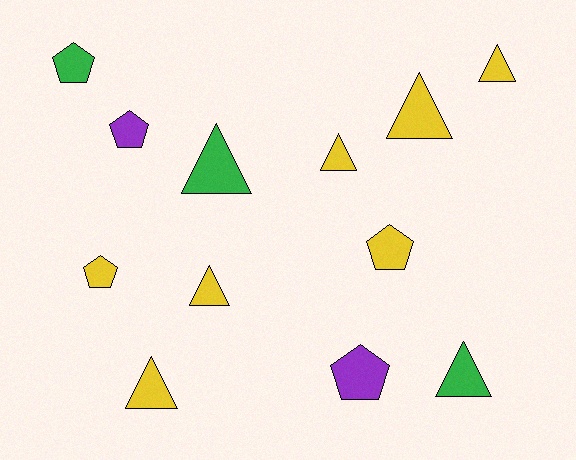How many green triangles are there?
There are 2 green triangles.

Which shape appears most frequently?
Triangle, with 7 objects.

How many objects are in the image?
There are 12 objects.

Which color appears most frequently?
Yellow, with 7 objects.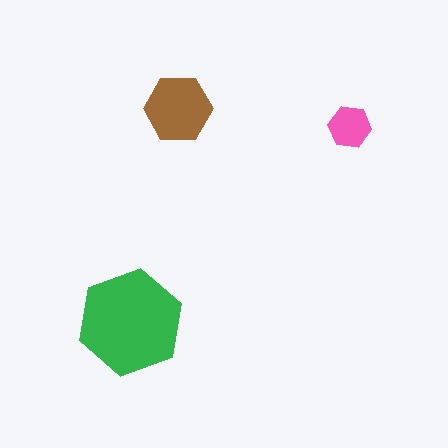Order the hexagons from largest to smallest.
the green one, the brown one, the pink one.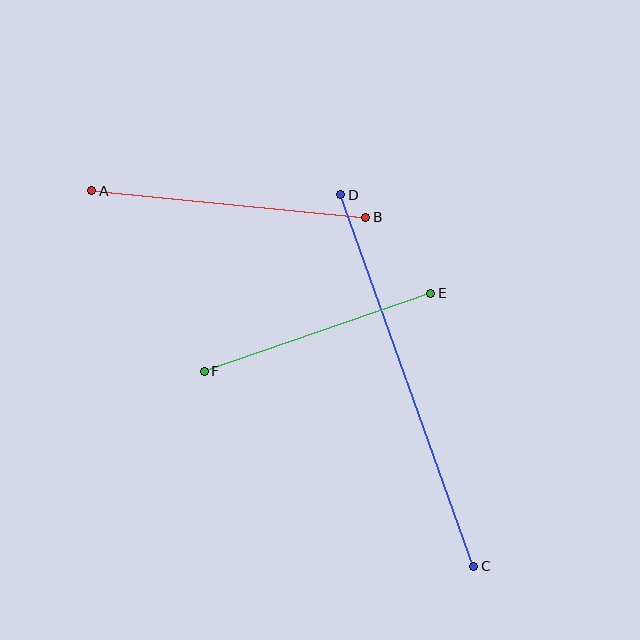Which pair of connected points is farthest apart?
Points C and D are farthest apart.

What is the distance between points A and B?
The distance is approximately 276 pixels.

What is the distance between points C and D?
The distance is approximately 395 pixels.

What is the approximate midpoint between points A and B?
The midpoint is at approximately (229, 204) pixels.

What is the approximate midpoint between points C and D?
The midpoint is at approximately (407, 380) pixels.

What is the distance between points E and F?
The distance is approximately 240 pixels.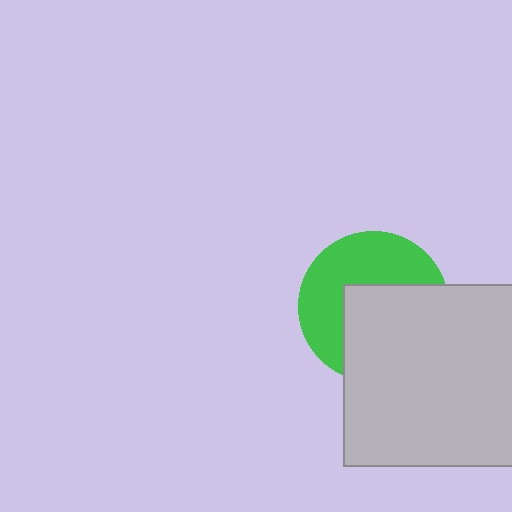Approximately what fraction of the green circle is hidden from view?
Roughly 51% of the green circle is hidden behind the light gray rectangle.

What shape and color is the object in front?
The object in front is a light gray rectangle.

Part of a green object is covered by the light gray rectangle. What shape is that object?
It is a circle.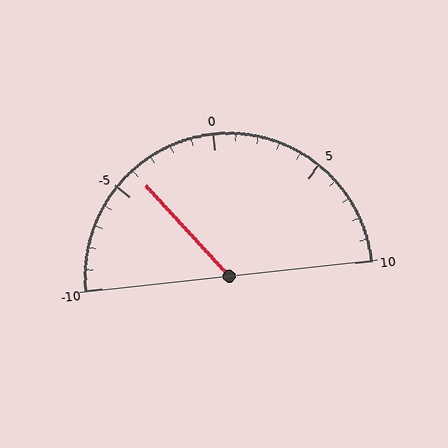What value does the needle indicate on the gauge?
The needle indicates approximately -4.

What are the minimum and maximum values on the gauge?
The gauge ranges from -10 to 10.